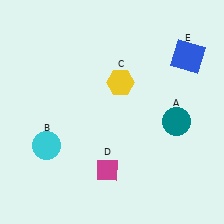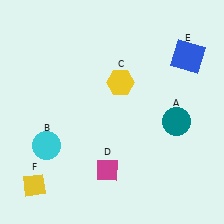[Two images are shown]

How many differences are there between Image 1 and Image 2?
There is 1 difference between the two images.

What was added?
A yellow diamond (F) was added in Image 2.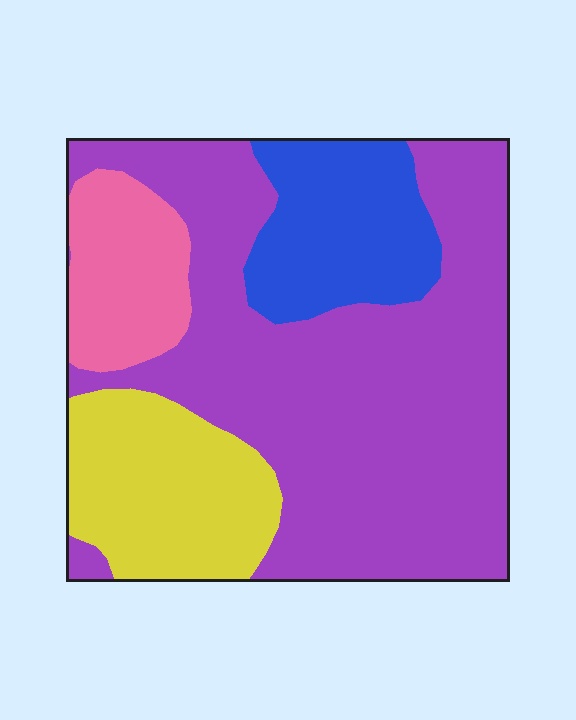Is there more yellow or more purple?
Purple.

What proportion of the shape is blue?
Blue takes up less than a sixth of the shape.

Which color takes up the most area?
Purple, at roughly 55%.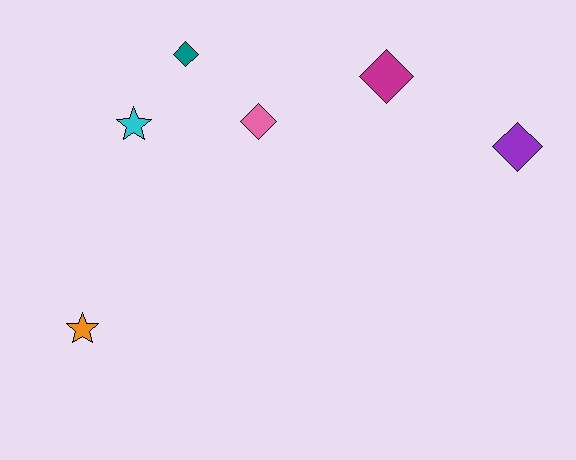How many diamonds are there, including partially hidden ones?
There are 4 diamonds.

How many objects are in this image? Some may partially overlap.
There are 6 objects.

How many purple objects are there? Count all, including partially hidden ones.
There is 1 purple object.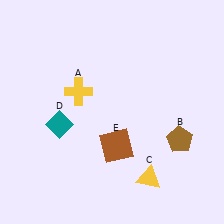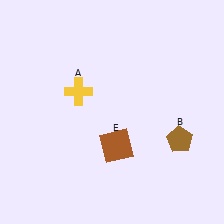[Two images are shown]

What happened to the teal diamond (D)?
The teal diamond (D) was removed in Image 2. It was in the bottom-left area of Image 1.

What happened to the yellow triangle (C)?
The yellow triangle (C) was removed in Image 2. It was in the bottom-right area of Image 1.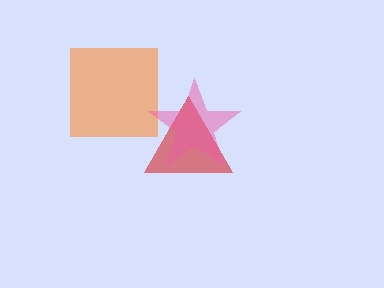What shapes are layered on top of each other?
The layered shapes are: a red triangle, an orange square, a pink star.